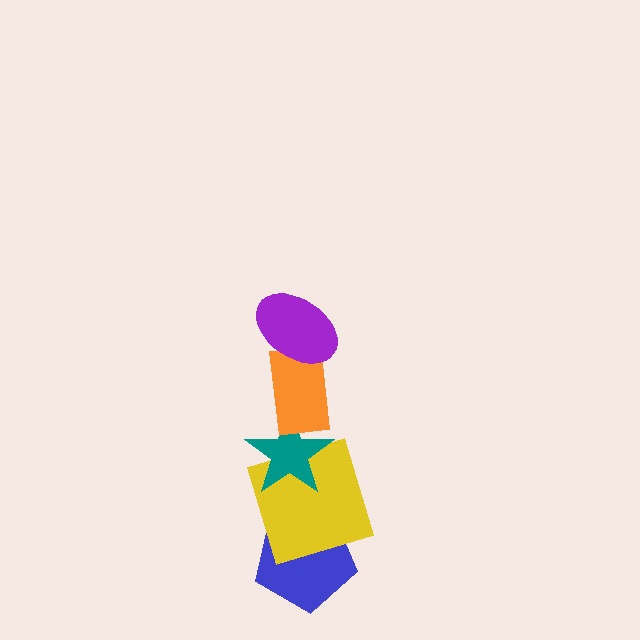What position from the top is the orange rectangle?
The orange rectangle is 2nd from the top.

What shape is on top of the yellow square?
The teal star is on top of the yellow square.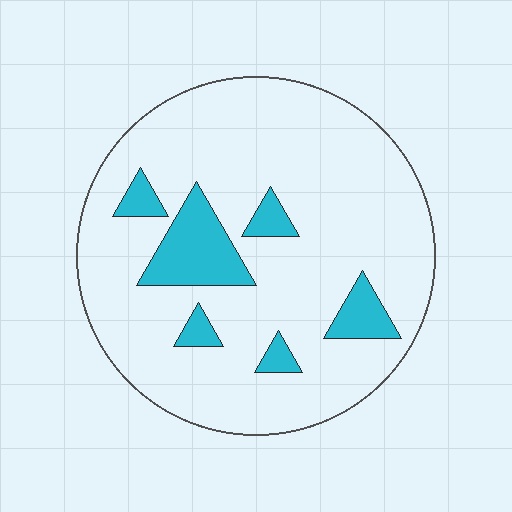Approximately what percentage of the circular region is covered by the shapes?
Approximately 15%.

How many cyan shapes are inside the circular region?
6.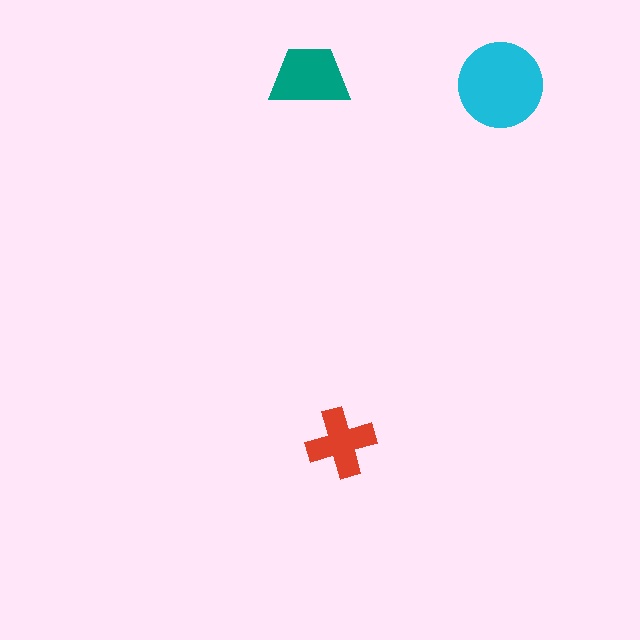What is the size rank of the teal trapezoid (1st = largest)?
2nd.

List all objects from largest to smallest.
The cyan circle, the teal trapezoid, the red cross.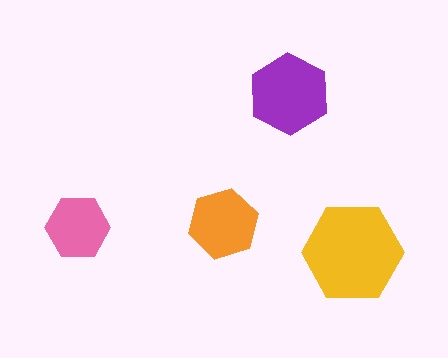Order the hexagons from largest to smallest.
the yellow one, the purple one, the orange one, the pink one.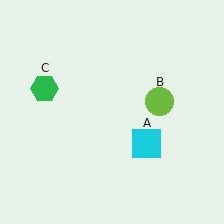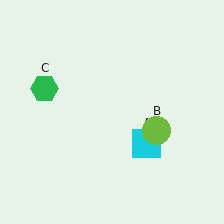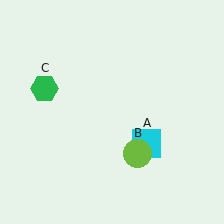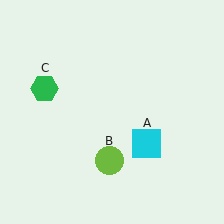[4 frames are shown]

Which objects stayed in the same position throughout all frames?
Cyan square (object A) and green hexagon (object C) remained stationary.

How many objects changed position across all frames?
1 object changed position: lime circle (object B).